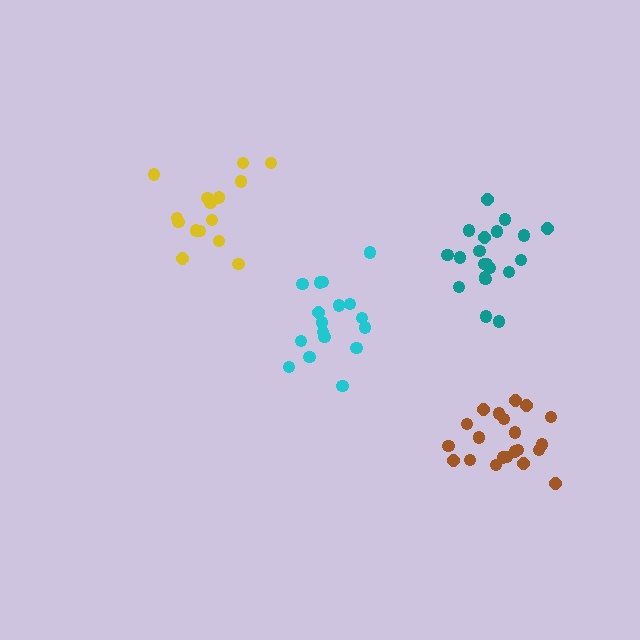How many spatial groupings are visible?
There are 4 spatial groupings.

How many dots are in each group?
Group 1: 20 dots, Group 2: 15 dots, Group 3: 21 dots, Group 4: 17 dots (73 total).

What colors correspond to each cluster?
The clusters are colored: teal, yellow, brown, cyan.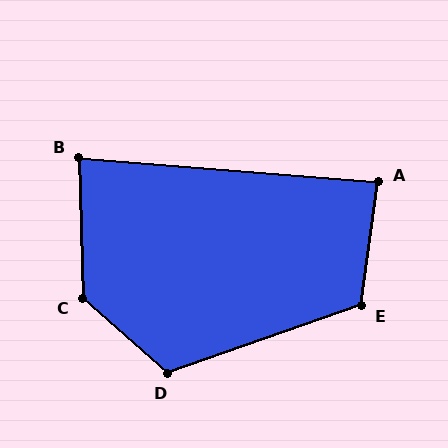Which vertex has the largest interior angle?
C, at approximately 133 degrees.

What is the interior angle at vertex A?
Approximately 87 degrees (approximately right).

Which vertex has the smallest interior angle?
B, at approximately 84 degrees.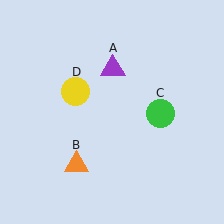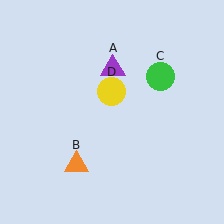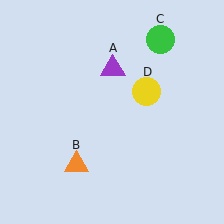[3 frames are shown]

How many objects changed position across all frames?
2 objects changed position: green circle (object C), yellow circle (object D).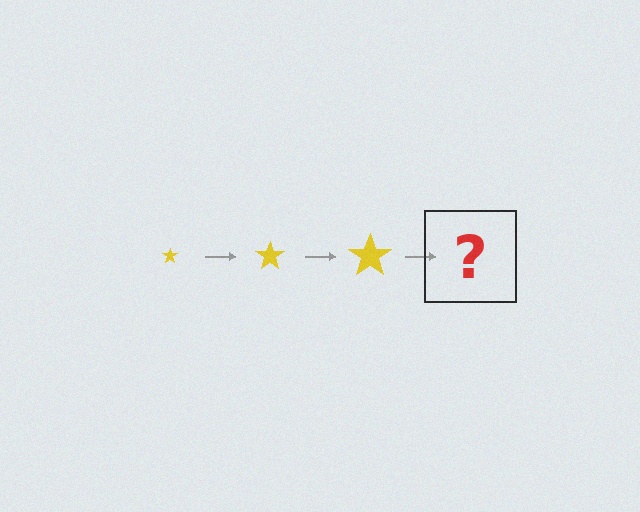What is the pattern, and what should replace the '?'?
The pattern is that the star gets progressively larger each step. The '?' should be a yellow star, larger than the previous one.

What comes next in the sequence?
The next element should be a yellow star, larger than the previous one.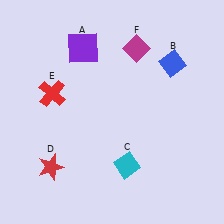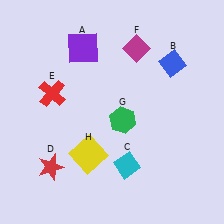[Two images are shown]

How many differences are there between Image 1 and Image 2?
There are 2 differences between the two images.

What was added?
A green hexagon (G), a yellow square (H) were added in Image 2.